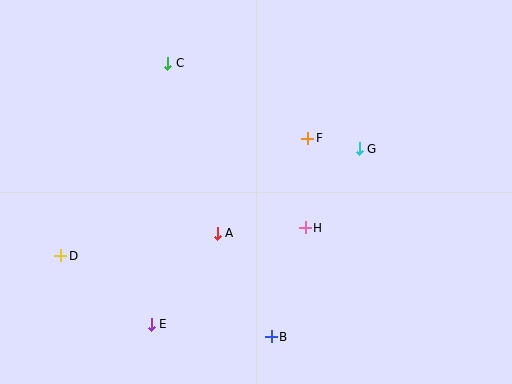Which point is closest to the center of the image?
Point A at (217, 233) is closest to the center.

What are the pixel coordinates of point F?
Point F is at (308, 138).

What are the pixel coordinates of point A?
Point A is at (217, 233).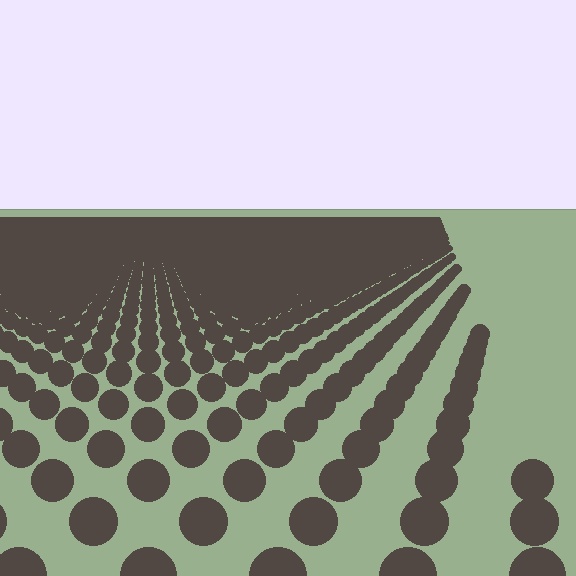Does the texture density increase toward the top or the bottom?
Density increases toward the top.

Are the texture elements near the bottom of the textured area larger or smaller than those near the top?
Larger. Near the bottom, elements are closer to the viewer and appear at a bigger on-screen size.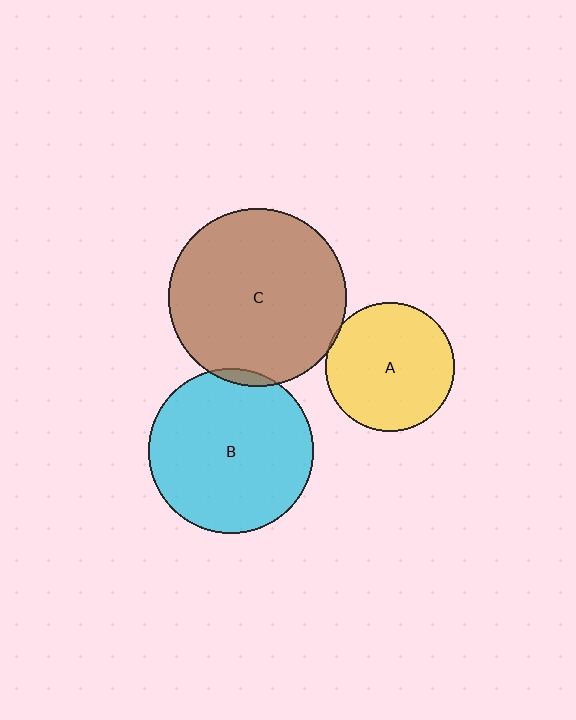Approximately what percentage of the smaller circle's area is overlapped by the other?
Approximately 5%.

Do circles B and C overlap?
Yes.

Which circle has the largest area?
Circle C (brown).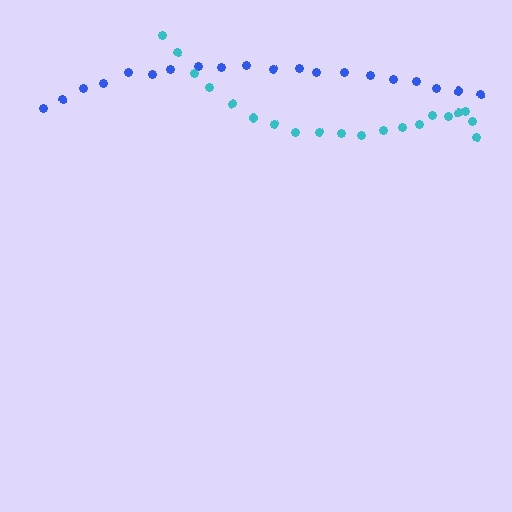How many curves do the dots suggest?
There are 2 distinct paths.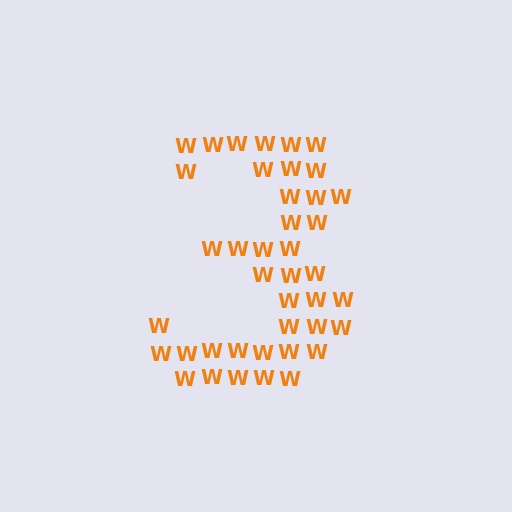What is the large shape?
The large shape is the digit 3.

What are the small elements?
The small elements are letter W's.